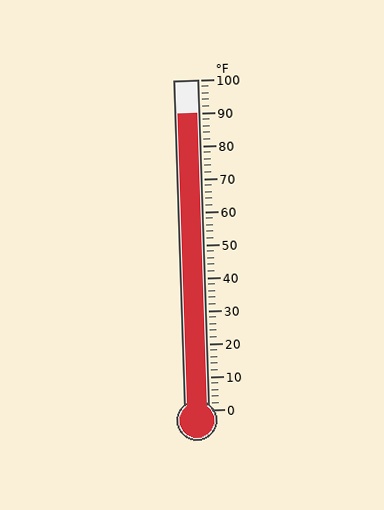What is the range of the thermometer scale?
The thermometer scale ranges from 0°F to 100°F.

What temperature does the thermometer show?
The thermometer shows approximately 90°F.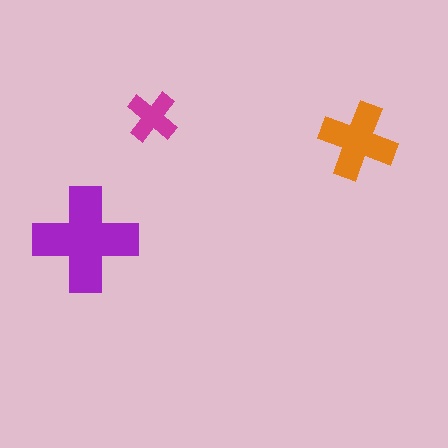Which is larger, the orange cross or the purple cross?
The purple one.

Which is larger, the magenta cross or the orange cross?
The orange one.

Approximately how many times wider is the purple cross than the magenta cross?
About 2 times wider.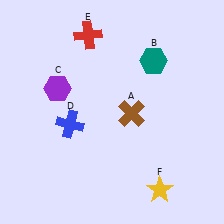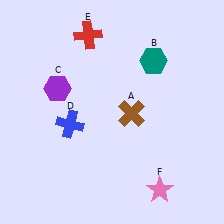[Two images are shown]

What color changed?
The star (F) changed from yellow in Image 1 to pink in Image 2.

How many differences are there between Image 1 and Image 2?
There is 1 difference between the two images.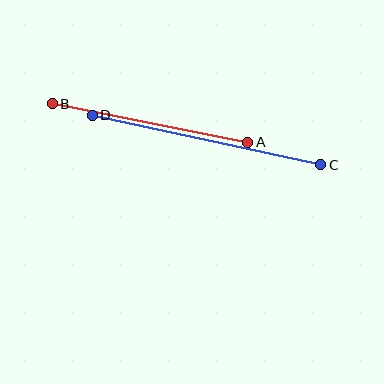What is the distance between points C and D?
The distance is approximately 234 pixels.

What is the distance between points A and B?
The distance is approximately 199 pixels.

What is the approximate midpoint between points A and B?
The midpoint is at approximately (150, 123) pixels.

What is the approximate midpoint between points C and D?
The midpoint is at approximately (207, 140) pixels.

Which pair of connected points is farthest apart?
Points C and D are farthest apart.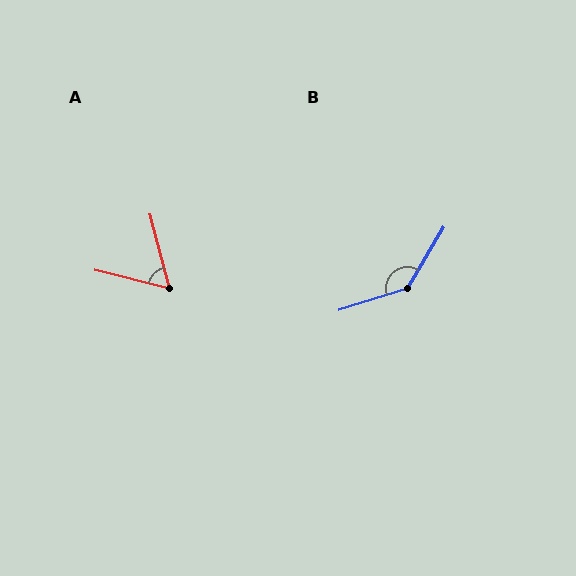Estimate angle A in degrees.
Approximately 61 degrees.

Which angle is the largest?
B, at approximately 138 degrees.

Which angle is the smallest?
A, at approximately 61 degrees.